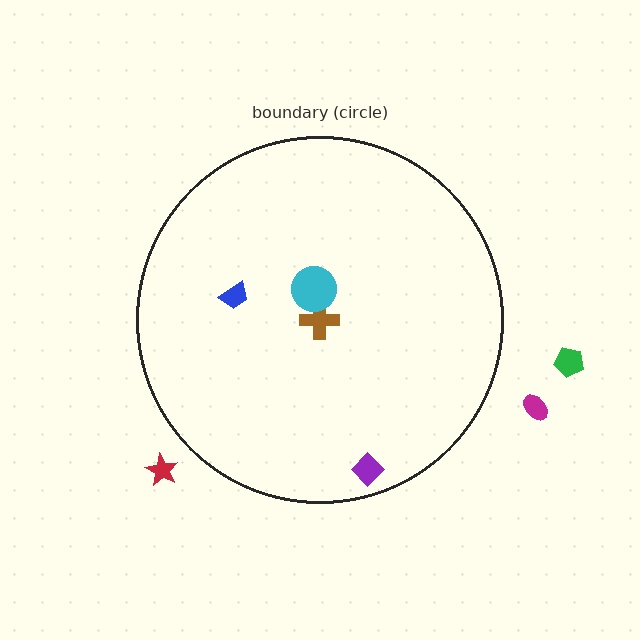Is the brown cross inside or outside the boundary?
Inside.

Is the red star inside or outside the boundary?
Outside.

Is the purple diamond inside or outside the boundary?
Inside.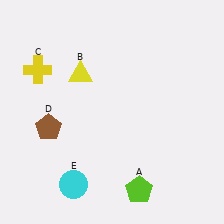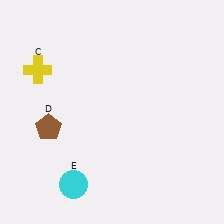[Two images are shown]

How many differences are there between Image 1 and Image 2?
There are 2 differences between the two images.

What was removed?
The lime pentagon (A), the yellow triangle (B) were removed in Image 2.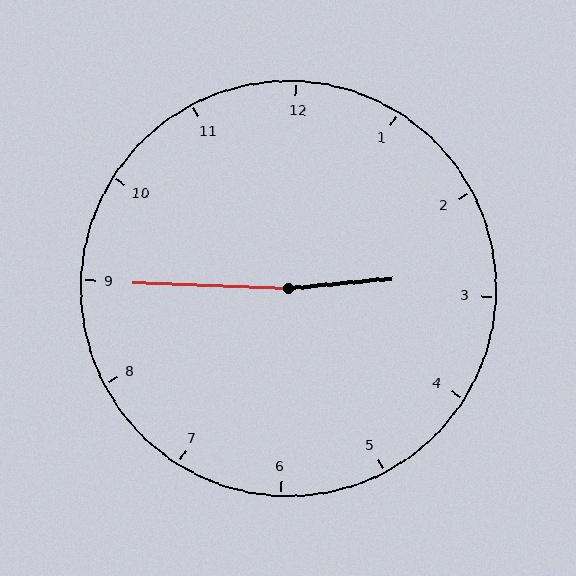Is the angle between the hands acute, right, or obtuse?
It is obtuse.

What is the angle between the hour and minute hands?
Approximately 172 degrees.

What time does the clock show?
2:45.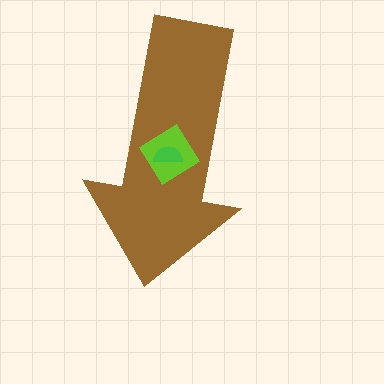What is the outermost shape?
The brown arrow.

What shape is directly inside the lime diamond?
The green semicircle.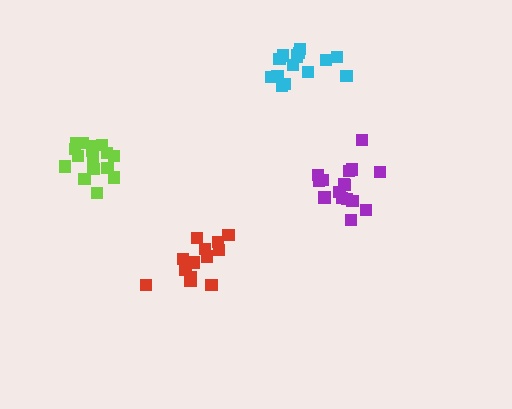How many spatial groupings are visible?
There are 4 spatial groupings.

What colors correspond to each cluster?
The clusters are colored: red, purple, cyan, lime.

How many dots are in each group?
Group 1: 14 dots, Group 2: 16 dots, Group 3: 15 dots, Group 4: 16 dots (61 total).